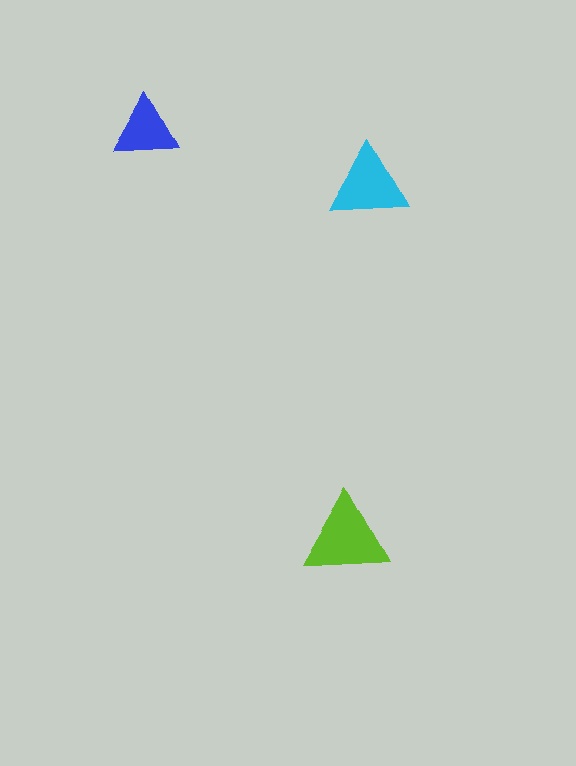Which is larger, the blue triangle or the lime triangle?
The lime one.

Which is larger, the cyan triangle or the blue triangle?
The cyan one.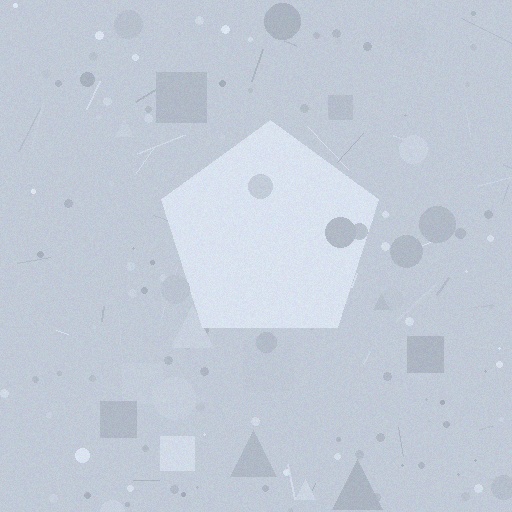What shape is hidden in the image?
A pentagon is hidden in the image.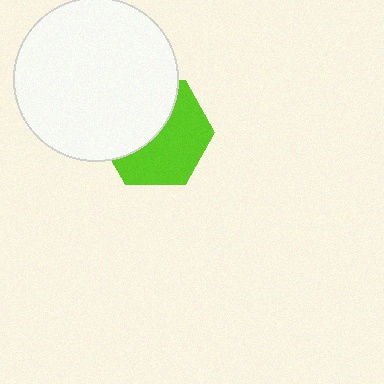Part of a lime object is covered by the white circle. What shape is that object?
It is a hexagon.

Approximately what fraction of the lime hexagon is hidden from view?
Roughly 46% of the lime hexagon is hidden behind the white circle.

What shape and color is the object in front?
The object in front is a white circle.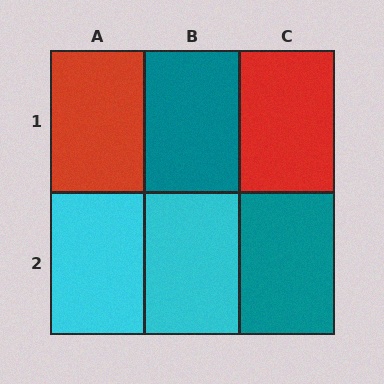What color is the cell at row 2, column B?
Cyan.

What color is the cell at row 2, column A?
Cyan.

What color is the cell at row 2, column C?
Teal.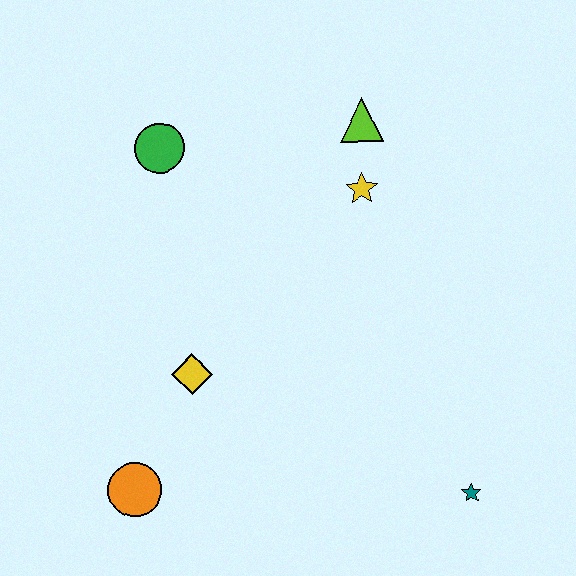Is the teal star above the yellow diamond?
No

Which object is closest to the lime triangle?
The yellow star is closest to the lime triangle.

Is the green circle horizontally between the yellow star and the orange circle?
Yes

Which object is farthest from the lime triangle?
The orange circle is farthest from the lime triangle.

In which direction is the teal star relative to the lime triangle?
The teal star is below the lime triangle.